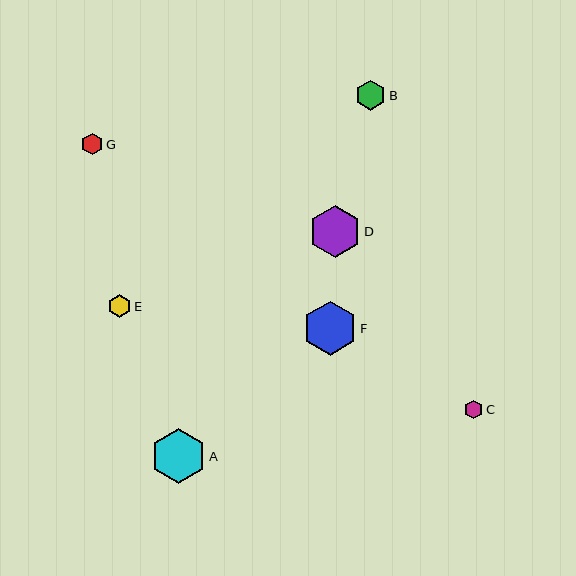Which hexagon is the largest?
Hexagon A is the largest with a size of approximately 56 pixels.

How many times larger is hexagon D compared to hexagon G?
Hexagon D is approximately 2.4 times the size of hexagon G.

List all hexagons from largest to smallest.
From largest to smallest: A, F, D, B, E, G, C.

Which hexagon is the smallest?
Hexagon C is the smallest with a size of approximately 18 pixels.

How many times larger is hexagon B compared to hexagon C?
Hexagon B is approximately 1.6 times the size of hexagon C.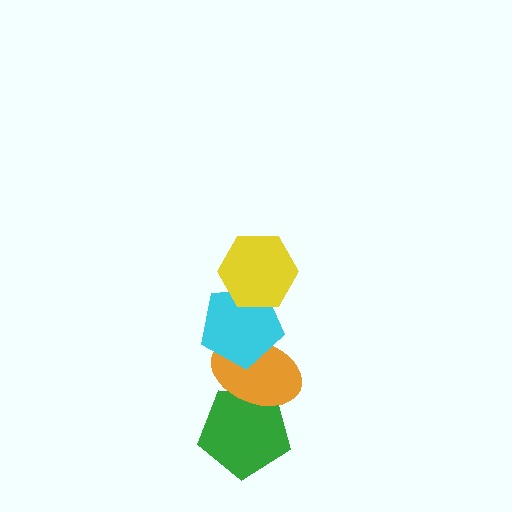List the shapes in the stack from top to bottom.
From top to bottom: the yellow hexagon, the cyan pentagon, the orange ellipse, the green pentagon.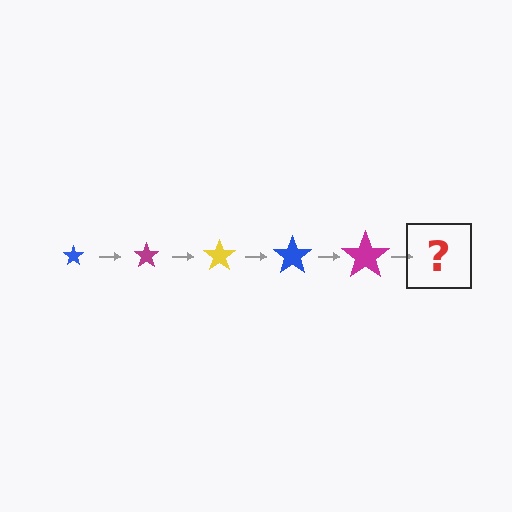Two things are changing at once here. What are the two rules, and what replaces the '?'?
The two rules are that the star grows larger each step and the color cycles through blue, magenta, and yellow. The '?' should be a yellow star, larger than the previous one.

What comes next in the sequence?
The next element should be a yellow star, larger than the previous one.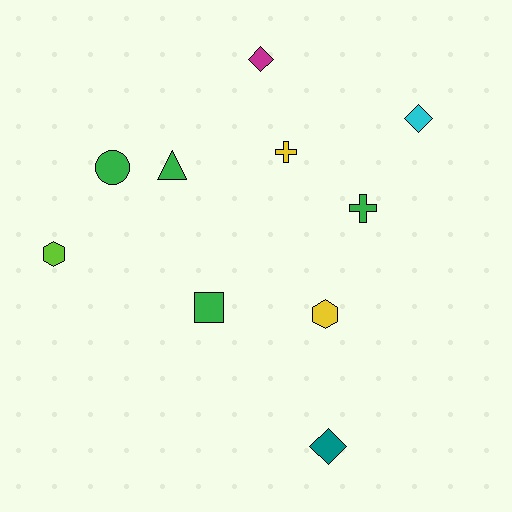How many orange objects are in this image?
There are no orange objects.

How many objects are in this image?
There are 10 objects.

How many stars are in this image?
There are no stars.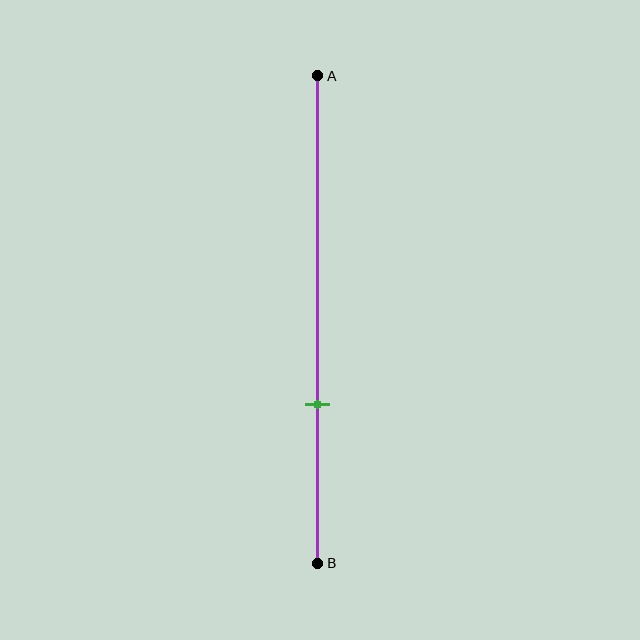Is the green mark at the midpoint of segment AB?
No, the mark is at about 70% from A, not at the 50% midpoint.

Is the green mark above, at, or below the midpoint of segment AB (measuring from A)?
The green mark is below the midpoint of segment AB.